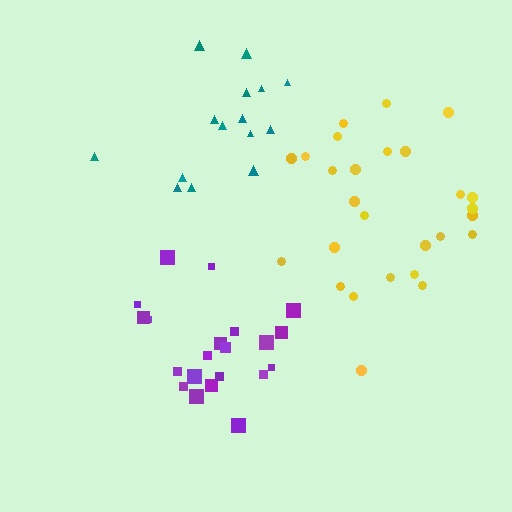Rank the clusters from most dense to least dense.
purple, teal, yellow.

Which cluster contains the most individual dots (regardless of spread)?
Yellow (27).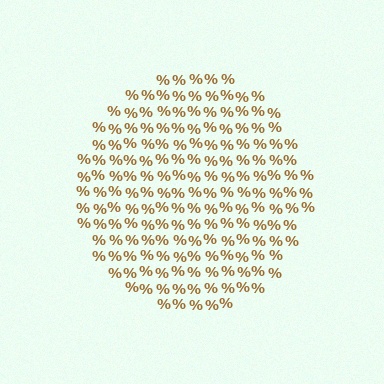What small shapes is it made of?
It is made of small percent signs.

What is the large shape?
The large shape is a circle.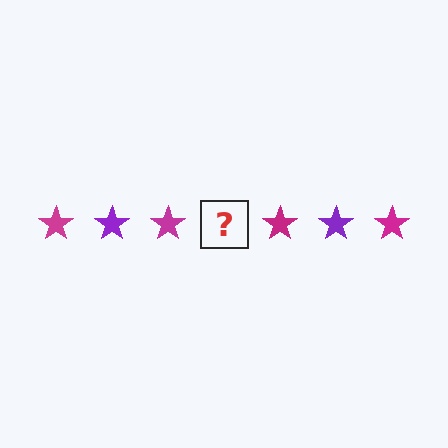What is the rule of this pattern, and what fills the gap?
The rule is that the pattern cycles through magenta, purple stars. The gap should be filled with a purple star.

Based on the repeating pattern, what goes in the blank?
The blank should be a purple star.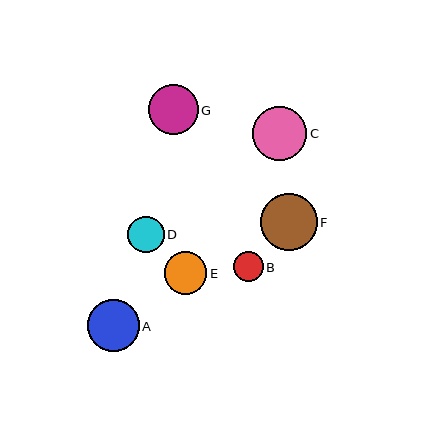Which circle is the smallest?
Circle B is the smallest with a size of approximately 30 pixels.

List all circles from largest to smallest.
From largest to smallest: F, C, A, G, E, D, B.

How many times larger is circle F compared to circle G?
Circle F is approximately 1.2 times the size of circle G.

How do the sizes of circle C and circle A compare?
Circle C and circle A are approximately the same size.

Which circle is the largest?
Circle F is the largest with a size of approximately 57 pixels.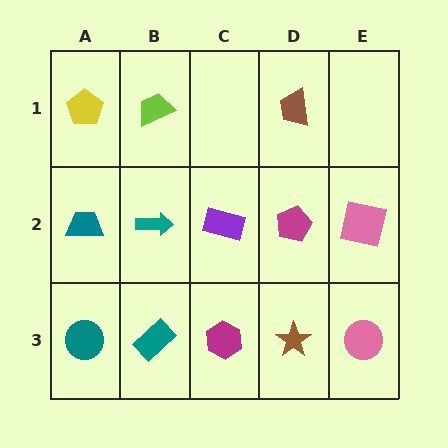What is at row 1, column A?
A yellow pentagon.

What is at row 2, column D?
A magenta pentagon.